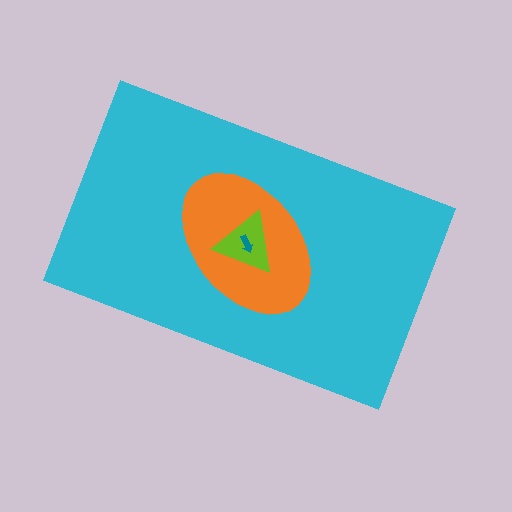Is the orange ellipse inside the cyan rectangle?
Yes.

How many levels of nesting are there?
4.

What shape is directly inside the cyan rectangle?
The orange ellipse.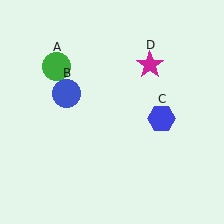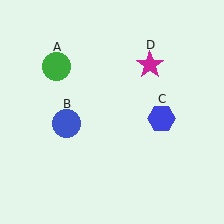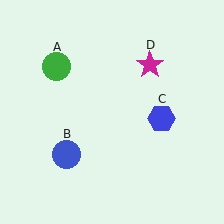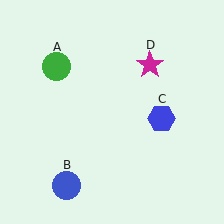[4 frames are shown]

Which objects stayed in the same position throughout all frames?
Green circle (object A) and blue hexagon (object C) and magenta star (object D) remained stationary.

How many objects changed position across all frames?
1 object changed position: blue circle (object B).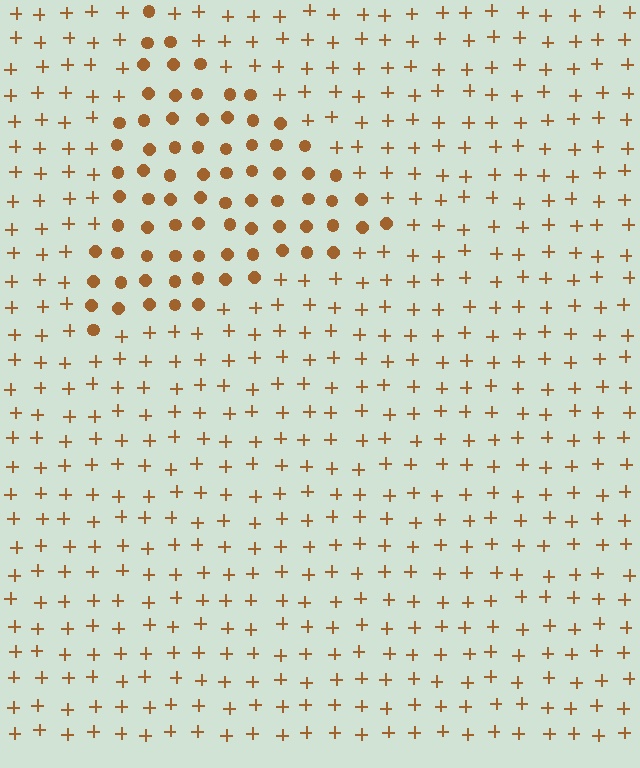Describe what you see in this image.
The image is filled with small brown elements arranged in a uniform grid. A triangle-shaped region contains circles, while the surrounding area contains plus signs. The boundary is defined purely by the change in element shape.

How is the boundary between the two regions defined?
The boundary is defined by a change in element shape: circles inside vs. plus signs outside. All elements share the same color and spacing.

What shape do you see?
I see a triangle.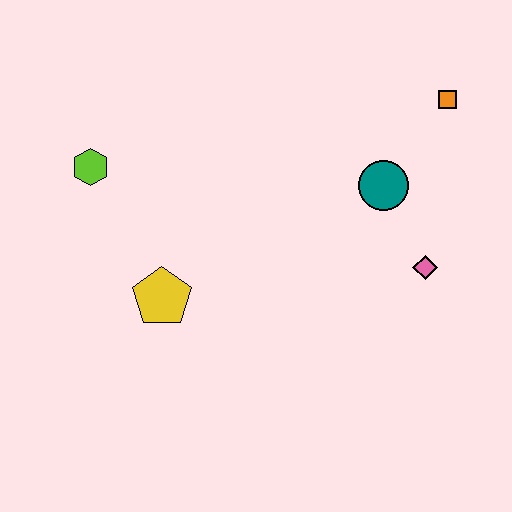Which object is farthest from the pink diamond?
The lime hexagon is farthest from the pink diamond.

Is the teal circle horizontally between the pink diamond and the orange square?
No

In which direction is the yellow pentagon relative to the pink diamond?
The yellow pentagon is to the left of the pink diamond.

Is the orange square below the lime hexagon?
No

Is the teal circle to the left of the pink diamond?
Yes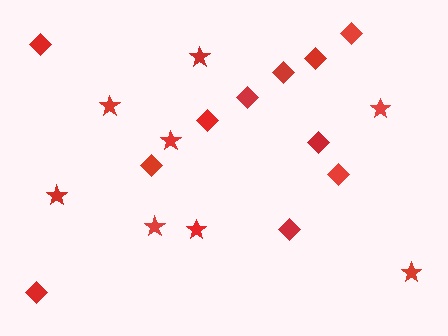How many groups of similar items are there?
There are 2 groups: one group of diamonds (11) and one group of stars (8).